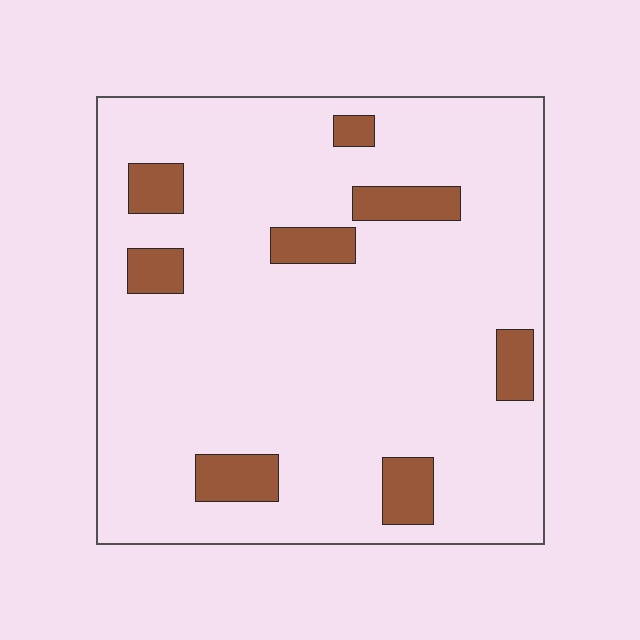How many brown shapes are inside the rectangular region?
8.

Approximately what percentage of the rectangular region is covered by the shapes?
Approximately 10%.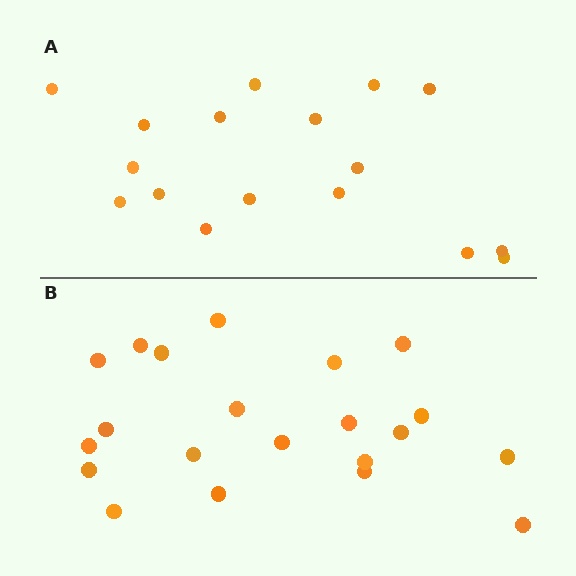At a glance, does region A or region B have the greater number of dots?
Region B (the bottom region) has more dots.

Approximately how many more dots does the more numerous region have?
Region B has about 4 more dots than region A.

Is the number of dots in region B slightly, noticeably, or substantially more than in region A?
Region B has only slightly more — the two regions are fairly close. The ratio is roughly 1.2 to 1.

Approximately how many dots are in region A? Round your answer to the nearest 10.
About 20 dots. (The exact count is 17, which rounds to 20.)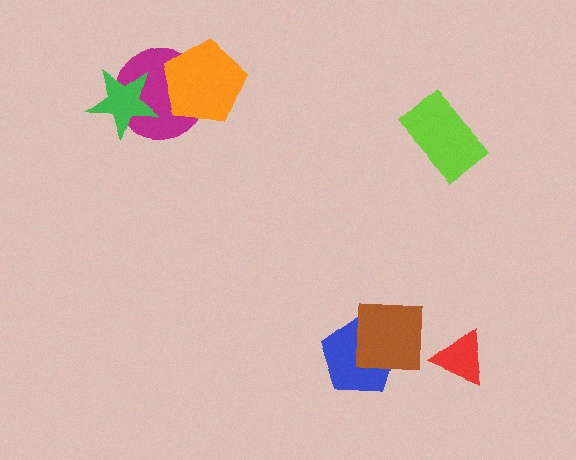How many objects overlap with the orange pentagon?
1 object overlaps with the orange pentagon.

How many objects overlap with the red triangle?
0 objects overlap with the red triangle.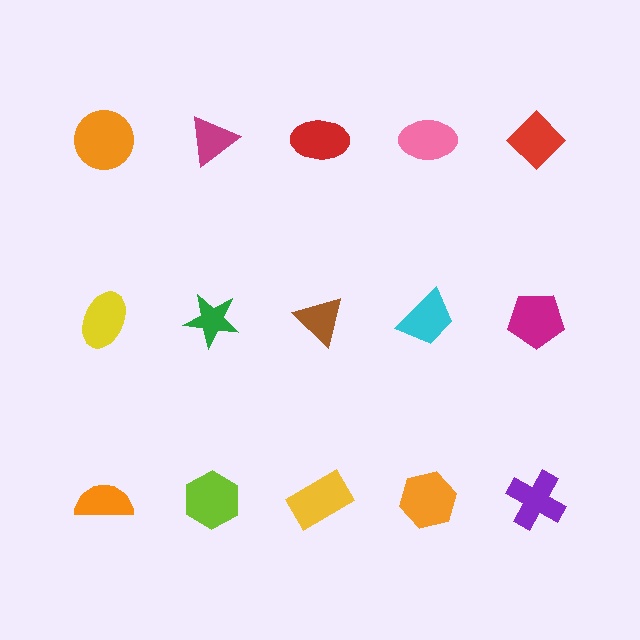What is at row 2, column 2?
A green star.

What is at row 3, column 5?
A purple cross.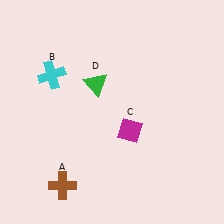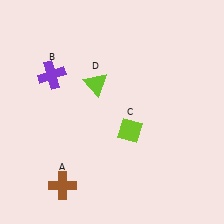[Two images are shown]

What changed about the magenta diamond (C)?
In Image 1, C is magenta. In Image 2, it changed to lime.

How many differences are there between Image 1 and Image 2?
There are 3 differences between the two images.